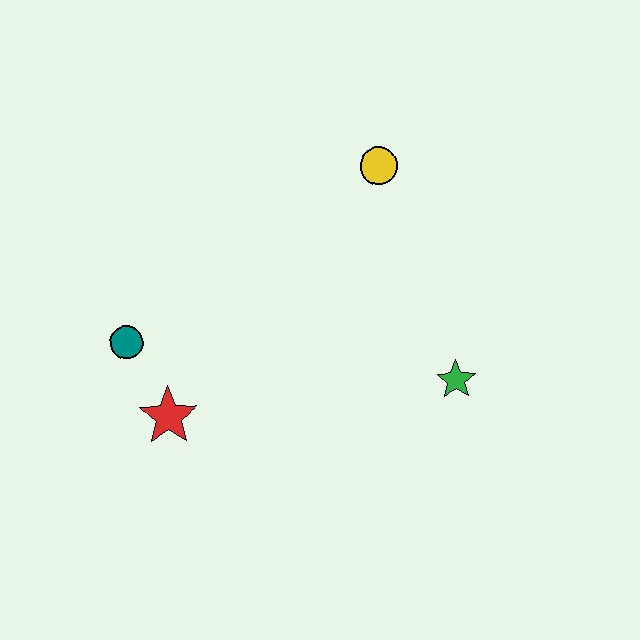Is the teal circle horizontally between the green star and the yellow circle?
No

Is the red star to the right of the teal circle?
Yes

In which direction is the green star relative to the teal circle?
The green star is to the right of the teal circle.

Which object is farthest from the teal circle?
The green star is farthest from the teal circle.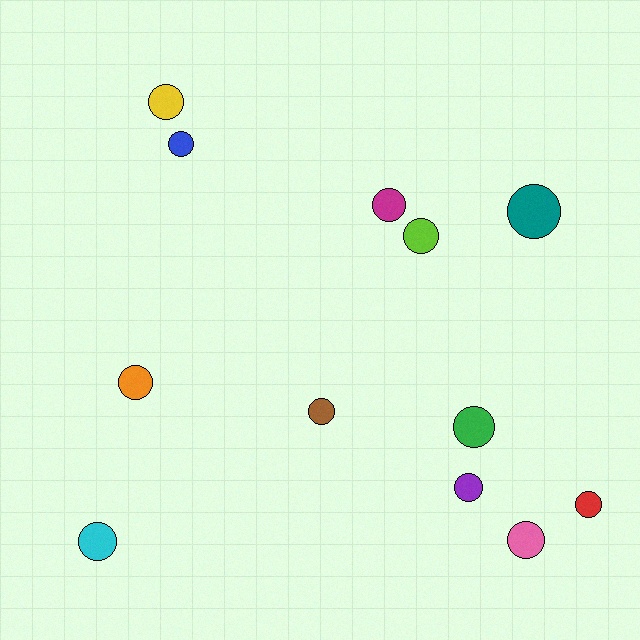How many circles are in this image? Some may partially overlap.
There are 12 circles.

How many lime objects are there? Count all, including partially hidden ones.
There is 1 lime object.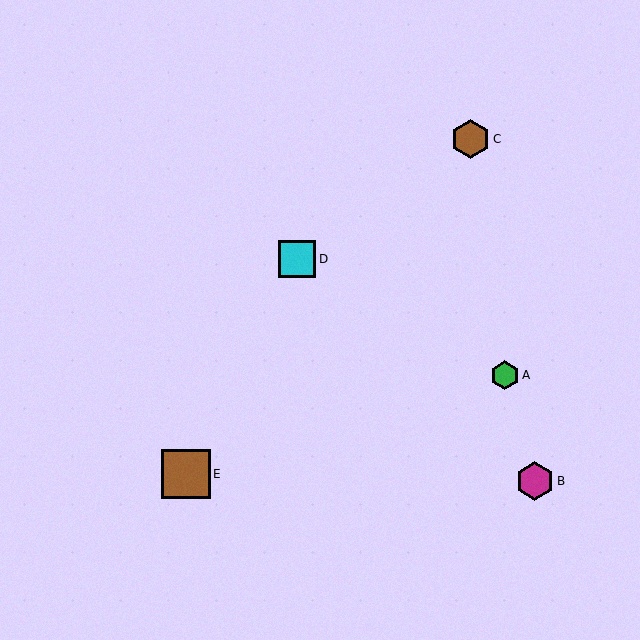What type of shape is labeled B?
Shape B is a magenta hexagon.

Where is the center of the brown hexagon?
The center of the brown hexagon is at (471, 139).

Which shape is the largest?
The brown square (labeled E) is the largest.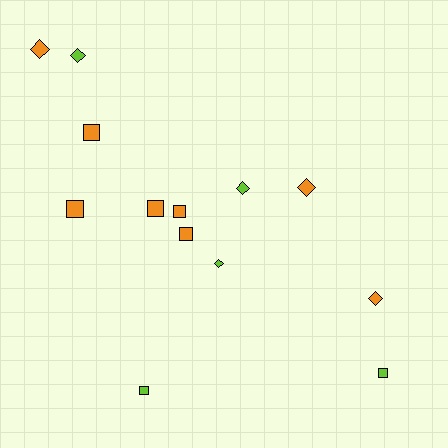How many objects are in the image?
There are 13 objects.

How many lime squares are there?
There are 2 lime squares.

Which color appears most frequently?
Orange, with 8 objects.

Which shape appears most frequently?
Square, with 7 objects.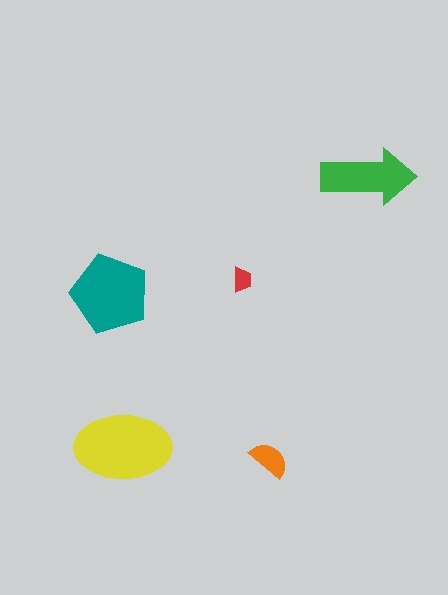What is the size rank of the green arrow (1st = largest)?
3rd.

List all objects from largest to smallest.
The yellow ellipse, the teal pentagon, the green arrow, the orange semicircle, the red trapezoid.